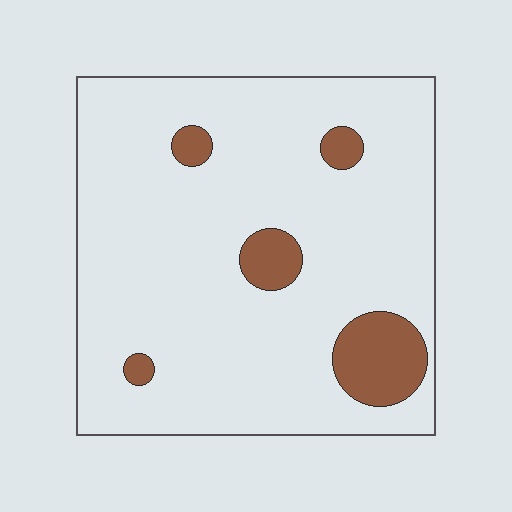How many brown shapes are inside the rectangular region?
5.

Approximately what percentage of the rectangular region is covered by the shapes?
Approximately 10%.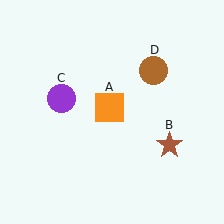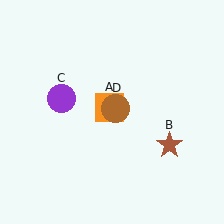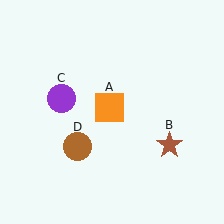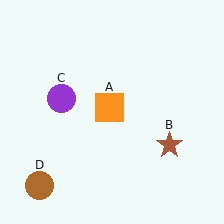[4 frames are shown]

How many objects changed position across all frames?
1 object changed position: brown circle (object D).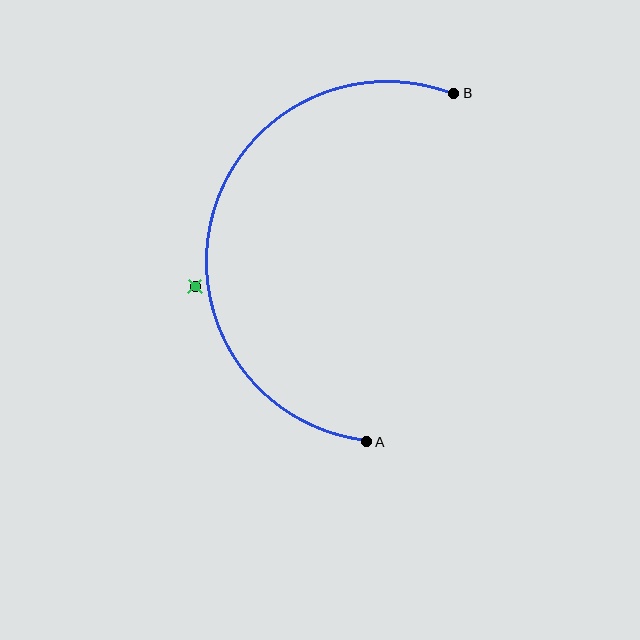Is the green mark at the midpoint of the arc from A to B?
No — the green mark does not lie on the arc at all. It sits slightly outside the curve.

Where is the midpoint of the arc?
The arc midpoint is the point on the curve farthest from the straight line joining A and B. It sits to the left of that line.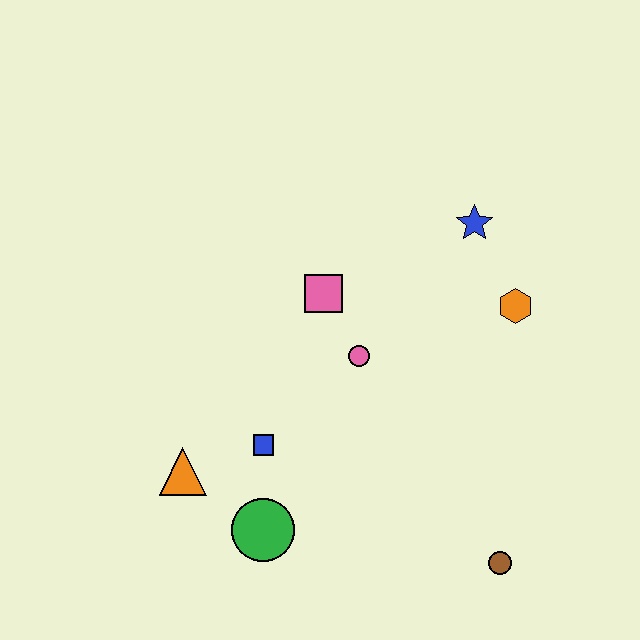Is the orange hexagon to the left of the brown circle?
No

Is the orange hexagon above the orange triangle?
Yes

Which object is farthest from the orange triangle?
The blue star is farthest from the orange triangle.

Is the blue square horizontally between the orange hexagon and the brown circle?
No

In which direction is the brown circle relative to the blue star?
The brown circle is below the blue star.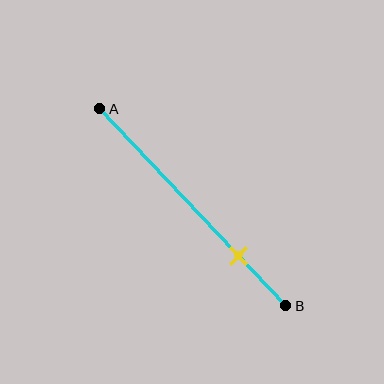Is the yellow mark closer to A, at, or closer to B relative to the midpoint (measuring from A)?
The yellow mark is closer to point B than the midpoint of segment AB.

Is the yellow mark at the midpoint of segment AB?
No, the mark is at about 75% from A, not at the 50% midpoint.